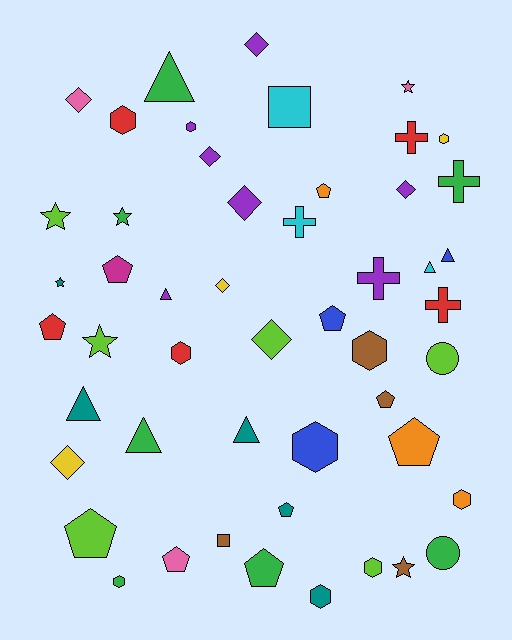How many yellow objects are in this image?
There are 3 yellow objects.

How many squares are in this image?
There are 2 squares.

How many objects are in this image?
There are 50 objects.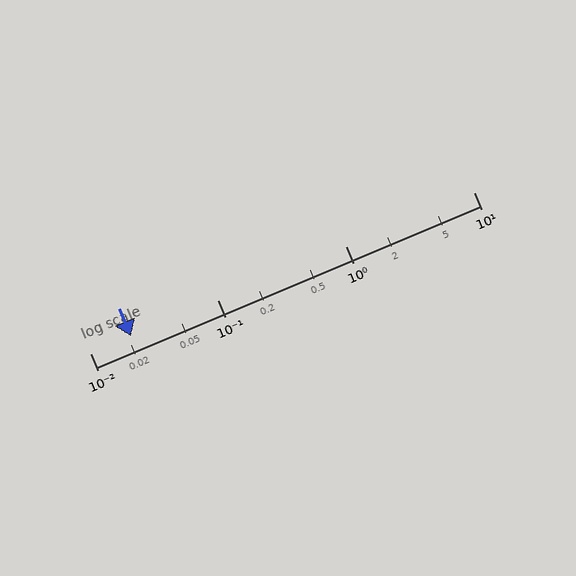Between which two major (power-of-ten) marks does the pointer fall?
The pointer is between 0.01 and 0.1.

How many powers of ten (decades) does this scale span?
The scale spans 3 decades, from 0.01 to 10.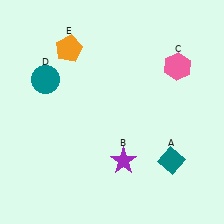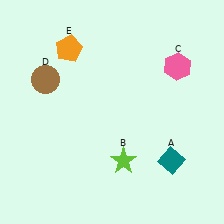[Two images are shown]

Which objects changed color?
B changed from purple to lime. D changed from teal to brown.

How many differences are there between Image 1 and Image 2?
There are 2 differences between the two images.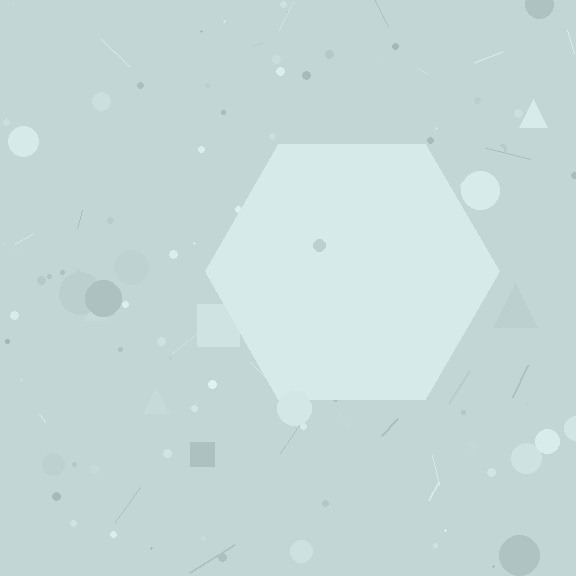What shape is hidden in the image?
A hexagon is hidden in the image.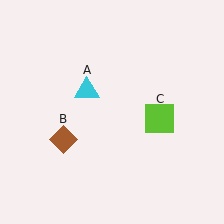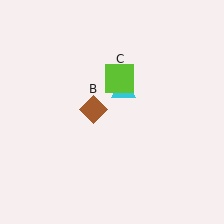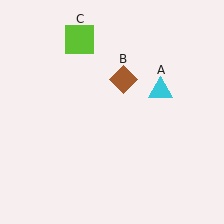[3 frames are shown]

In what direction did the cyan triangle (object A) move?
The cyan triangle (object A) moved right.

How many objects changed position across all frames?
3 objects changed position: cyan triangle (object A), brown diamond (object B), lime square (object C).